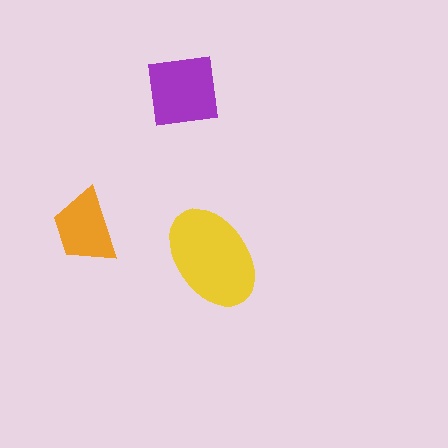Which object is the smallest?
The orange trapezoid.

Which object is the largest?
The yellow ellipse.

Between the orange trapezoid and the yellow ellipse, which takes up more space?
The yellow ellipse.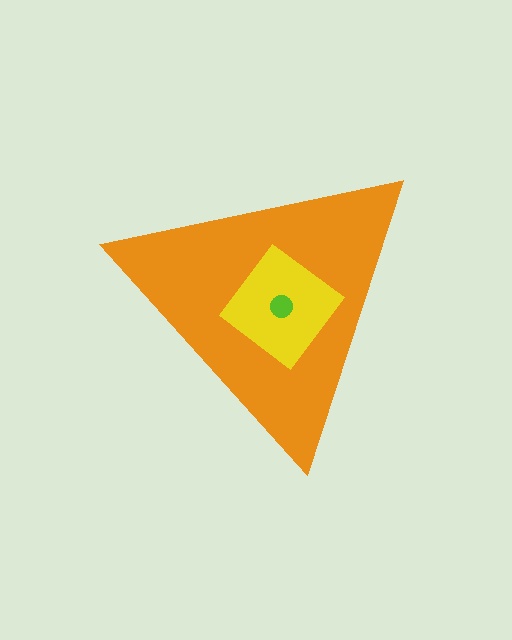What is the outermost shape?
The orange triangle.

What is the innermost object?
The lime circle.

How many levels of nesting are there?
3.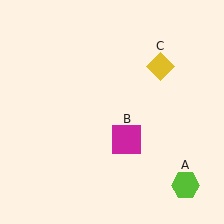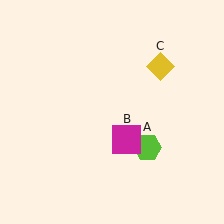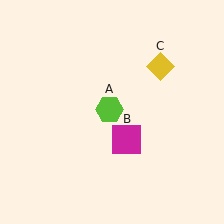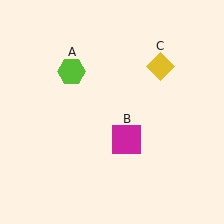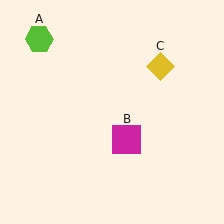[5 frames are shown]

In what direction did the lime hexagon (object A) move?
The lime hexagon (object A) moved up and to the left.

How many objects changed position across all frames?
1 object changed position: lime hexagon (object A).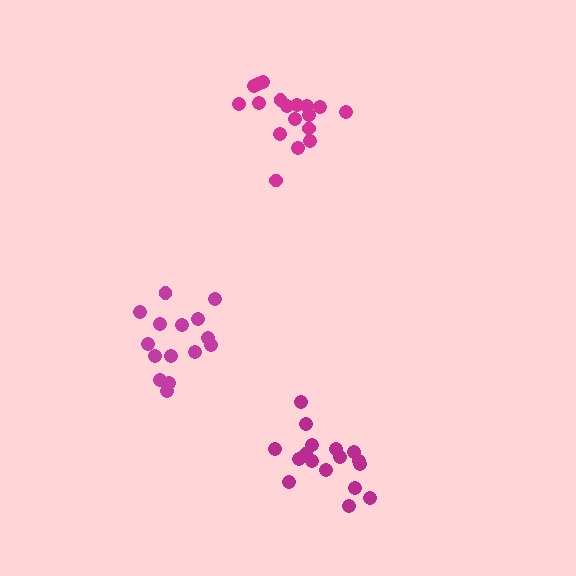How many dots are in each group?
Group 1: 18 dots, Group 2: 15 dots, Group 3: 17 dots (50 total).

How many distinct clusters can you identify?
There are 3 distinct clusters.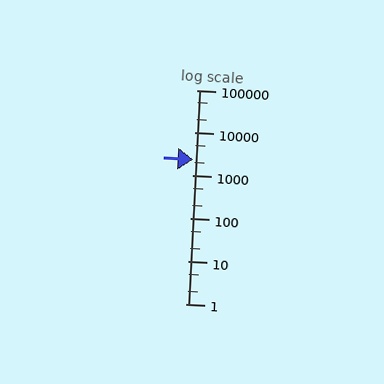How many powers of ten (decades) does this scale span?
The scale spans 5 decades, from 1 to 100000.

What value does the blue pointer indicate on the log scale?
The pointer indicates approximately 2400.